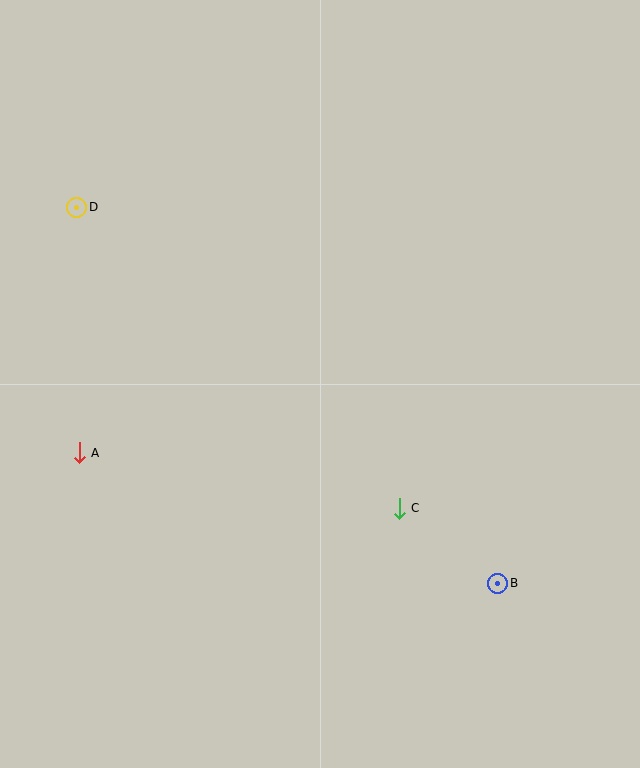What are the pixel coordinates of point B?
Point B is at (498, 583).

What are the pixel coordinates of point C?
Point C is at (399, 508).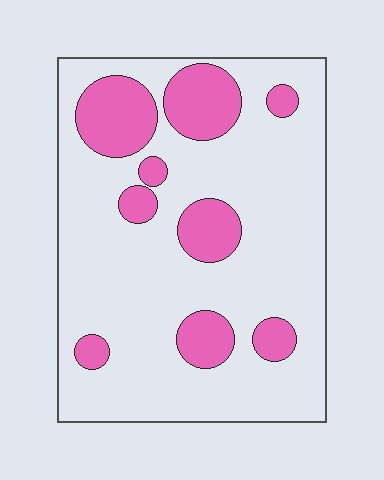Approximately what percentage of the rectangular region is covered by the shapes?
Approximately 20%.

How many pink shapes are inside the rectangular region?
9.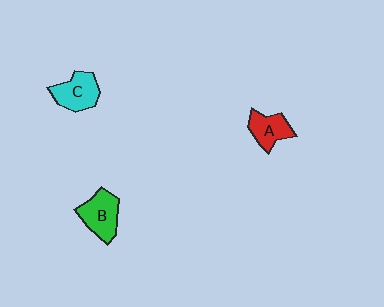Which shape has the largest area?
Shape B (green).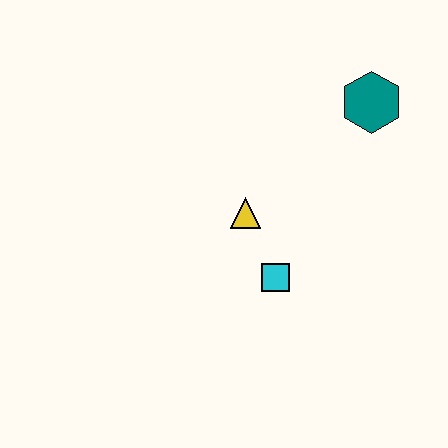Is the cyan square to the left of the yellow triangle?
No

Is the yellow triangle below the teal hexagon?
Yes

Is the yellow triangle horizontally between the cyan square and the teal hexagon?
No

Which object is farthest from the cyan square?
The teal hexagon is farthest from the cyan square.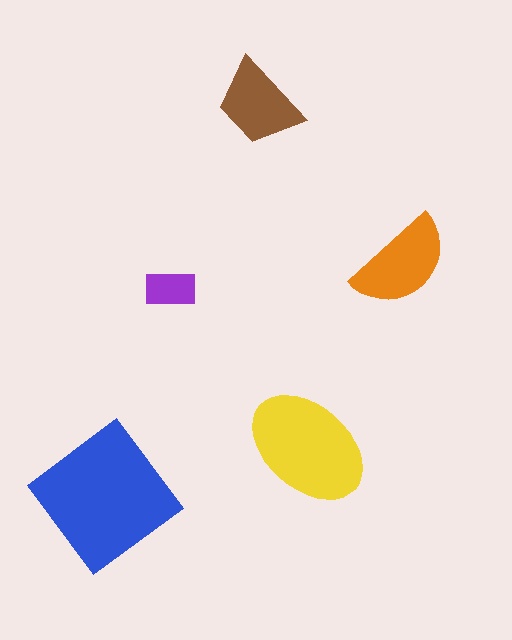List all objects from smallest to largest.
The purple rectangle, the brown trapezoid, the orange semicircle, the yellow ellipse, the blue diamond.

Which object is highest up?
The brown trapezoid is topmost.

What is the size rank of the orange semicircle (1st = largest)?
3rd.